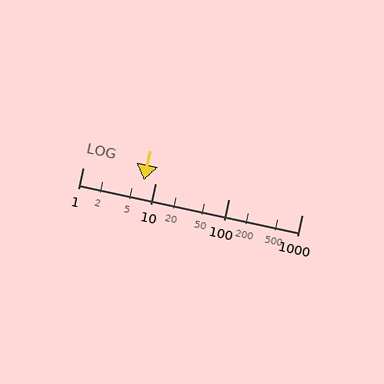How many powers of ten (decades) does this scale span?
The scale spans 3 decades, from 1 to 1000.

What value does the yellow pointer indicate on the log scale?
The pointer indicates approximately 6.9.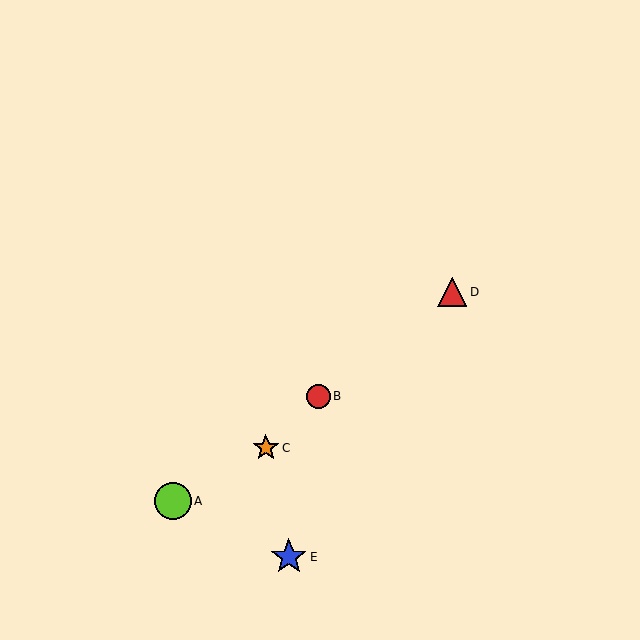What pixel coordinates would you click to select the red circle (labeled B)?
Click at (318, 396) to select the red circle B.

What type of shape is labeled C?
Shape C is an orange star.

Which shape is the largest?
The lime circle (labeled A) is the largest.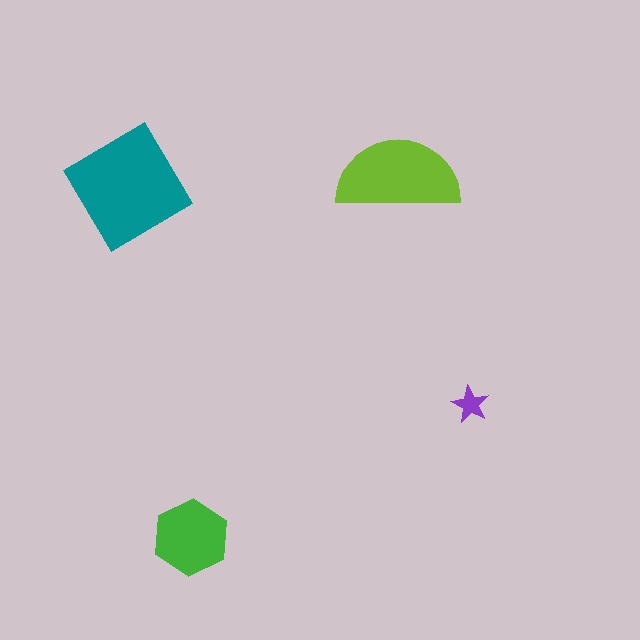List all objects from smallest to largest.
The purple star, the green hexagon, the lime semicircle, the teal diamond.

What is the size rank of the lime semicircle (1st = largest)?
2nd.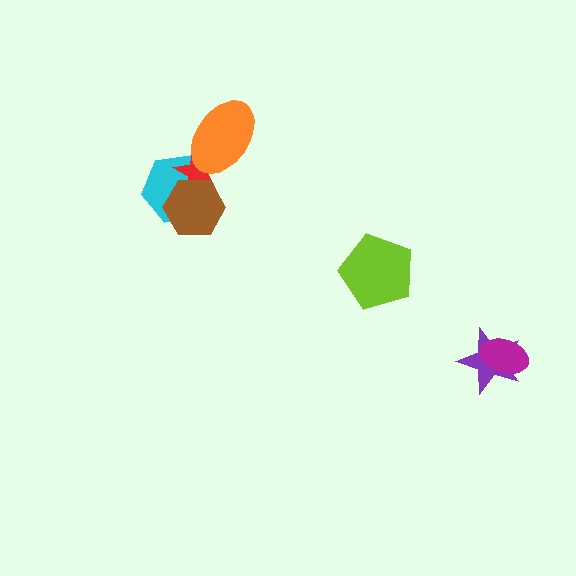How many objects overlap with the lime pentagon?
0 objects overlap with the lime pentagon.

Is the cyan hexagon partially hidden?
Yes, it is partially covered by another shape.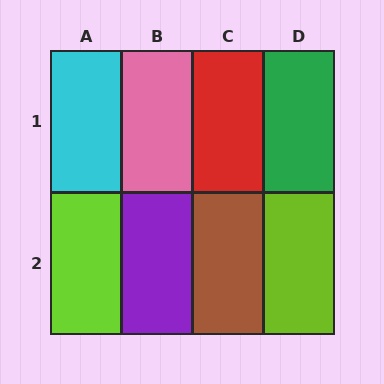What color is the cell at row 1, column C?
Red.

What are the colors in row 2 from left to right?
Lime, purple, brown, lime.